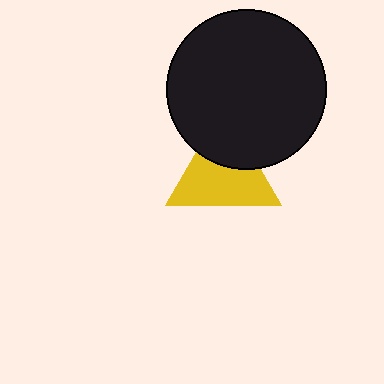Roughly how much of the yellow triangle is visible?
About half of it is visible (roughly 65%).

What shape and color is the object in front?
The object in front is a black circle.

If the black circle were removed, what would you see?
You would see the complete yellow triangle.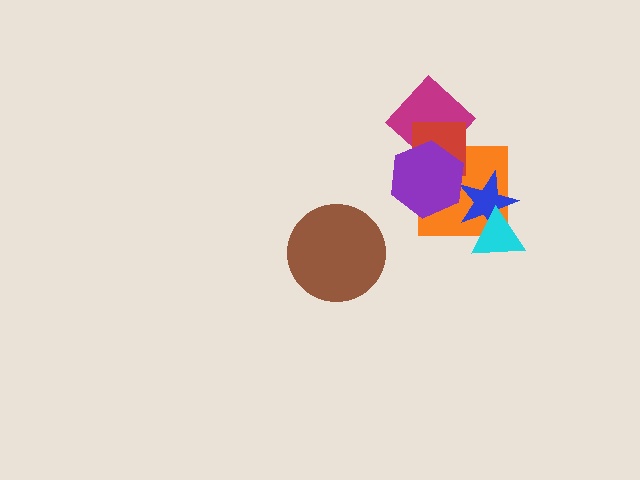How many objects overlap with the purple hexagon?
4 objects overlap with the purple hexagon.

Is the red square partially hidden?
Yes, it is partially covered by another shape.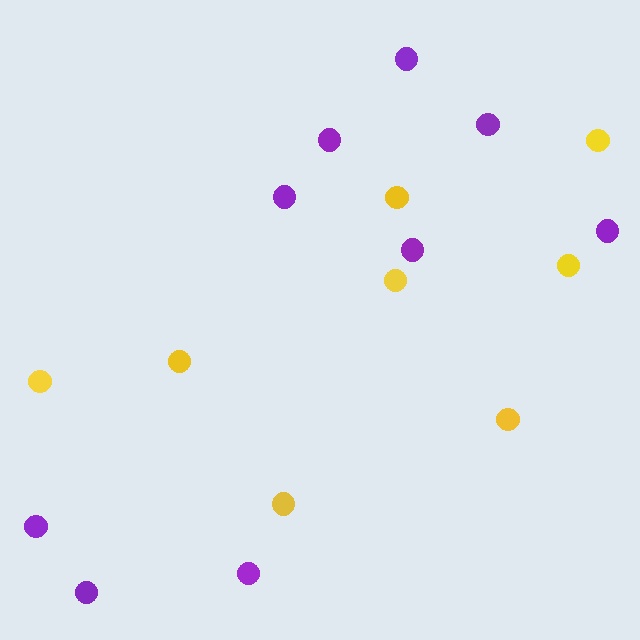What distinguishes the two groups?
There are 2 groups: one group of purple circles (9) and one group of yellow circles (8).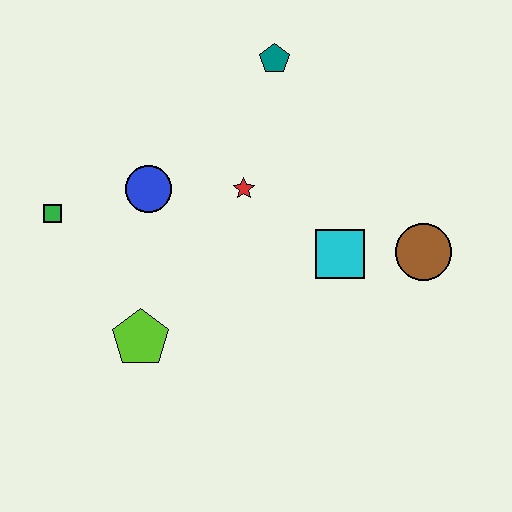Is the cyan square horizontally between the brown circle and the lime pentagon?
Yes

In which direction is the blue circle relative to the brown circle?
The blue circle is to the left of the brown circle.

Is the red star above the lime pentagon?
Yes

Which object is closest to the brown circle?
The cyan square is closest to the brown circle.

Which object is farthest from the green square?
The brown circle is farthest from the green square.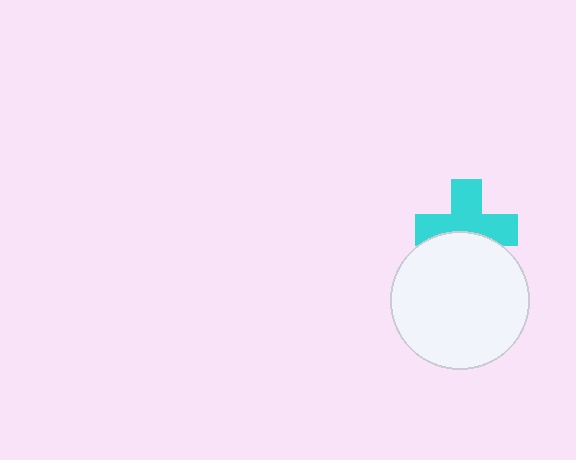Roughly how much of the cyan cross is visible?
About half of it is visible (roughly 64%).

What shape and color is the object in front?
The object in front is a white circle.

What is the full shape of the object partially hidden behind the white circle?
The partially hidden object is a cyan cross.